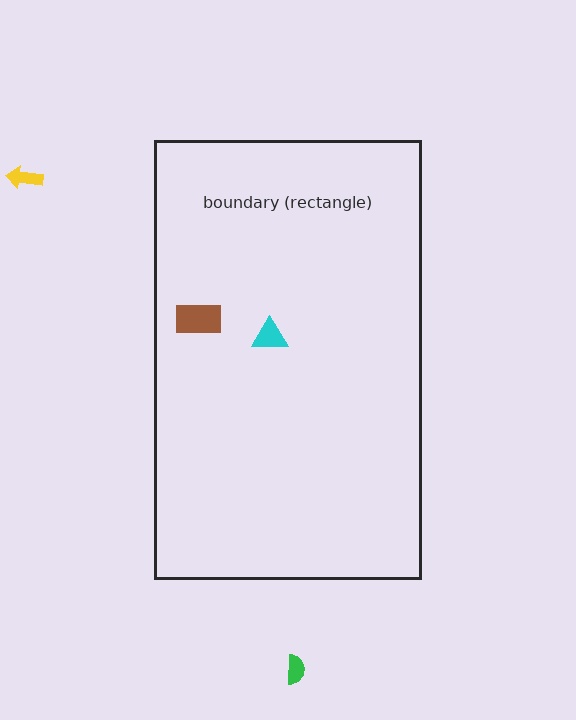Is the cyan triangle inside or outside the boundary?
Inside.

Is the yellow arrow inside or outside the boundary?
Outside.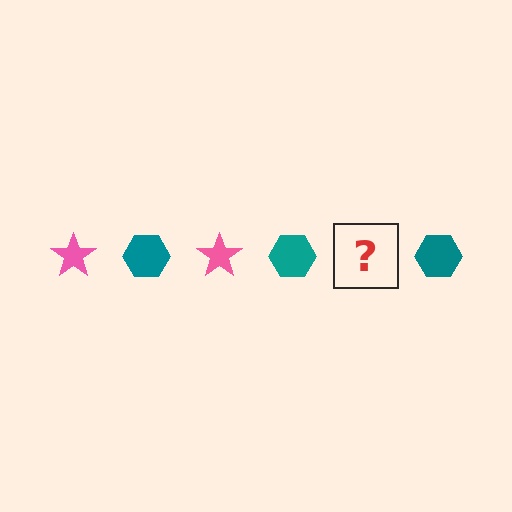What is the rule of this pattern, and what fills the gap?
The rule is that the pattern alternates between pink star and teal hexagon. The gap should be filled with a pink star.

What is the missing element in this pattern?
The missing element is a pink star.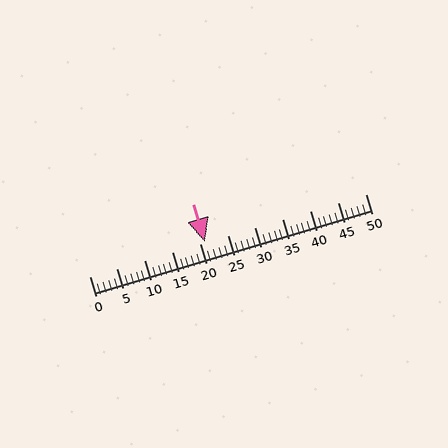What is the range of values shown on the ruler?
The ruler shows values from 0 to 50.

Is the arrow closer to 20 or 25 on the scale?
The arrow is closer to 20.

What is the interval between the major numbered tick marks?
The major tick marks are spaced 5 units apart.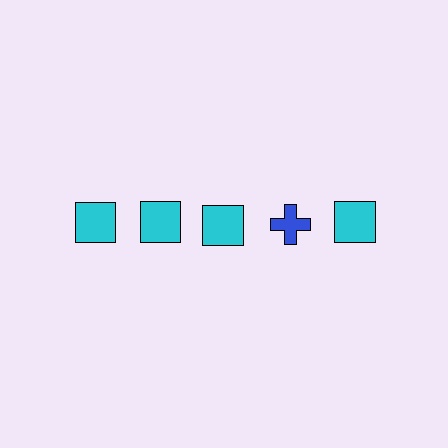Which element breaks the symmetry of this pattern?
The blue cross in the top row, second from right column breaks the symmetry. All other shapes are cyan squares.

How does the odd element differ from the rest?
It differs in both color (blue instead of cyan) and shape (cross instead of square).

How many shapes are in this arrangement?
There are 5 shapes arranged in a grid pattern.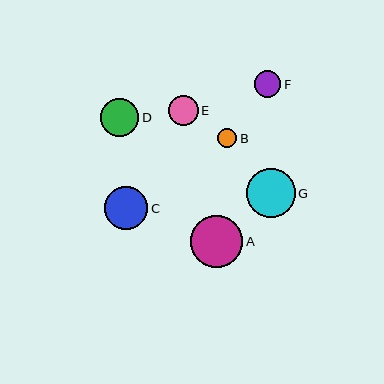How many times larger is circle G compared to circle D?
Circle G is approximately 1.3 times the size of circle D.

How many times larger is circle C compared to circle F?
Circle C is approximately 1.6 times the size of circle F.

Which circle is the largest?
Circle A is the largest with a size of approximately 52 pixels.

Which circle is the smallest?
Circle B is the smallest with a size of approximately 19 pixels.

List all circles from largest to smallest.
From largest to smallest: A, G, C, D, E, F, B.